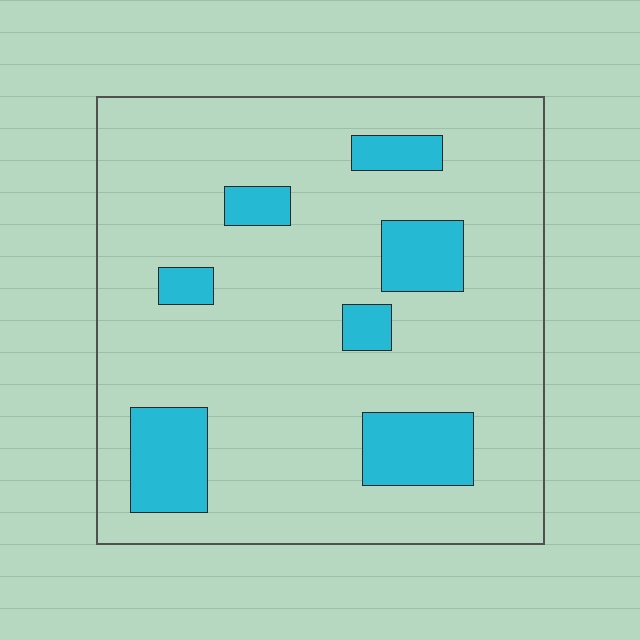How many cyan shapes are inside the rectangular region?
7.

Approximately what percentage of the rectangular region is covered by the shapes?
Approximately 15%.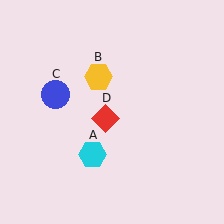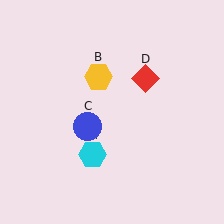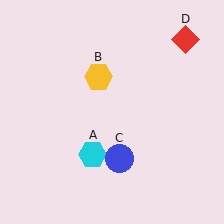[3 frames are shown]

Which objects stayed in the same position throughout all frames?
Cyan hexagon (object A) and yellow hexagon (object B) remained stationary.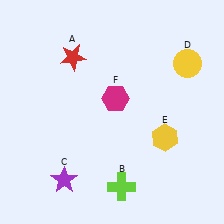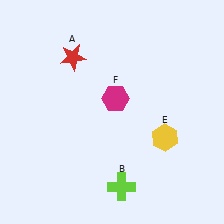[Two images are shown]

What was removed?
The purple star (C), the yellow circle (D) were removed in Image 2.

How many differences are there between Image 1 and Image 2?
There are 2 differences between the two images.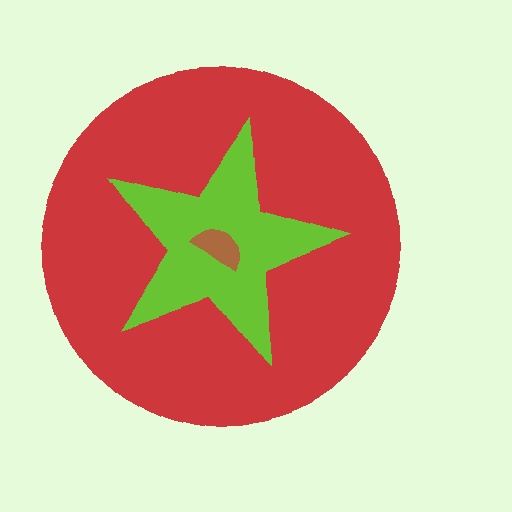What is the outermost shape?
The red circle.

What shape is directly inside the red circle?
The lime star.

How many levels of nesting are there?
3.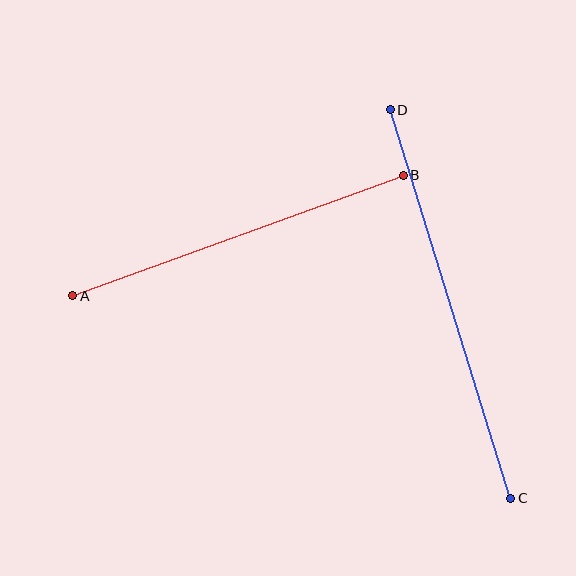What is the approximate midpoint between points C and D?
The midpoint is at approximately (451, 304) pixels.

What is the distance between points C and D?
The distance is approximately 407 pixels.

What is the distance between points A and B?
The distance is approximately 352 pixels.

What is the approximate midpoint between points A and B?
The midpoint is at approximately (238, 236) pixels.